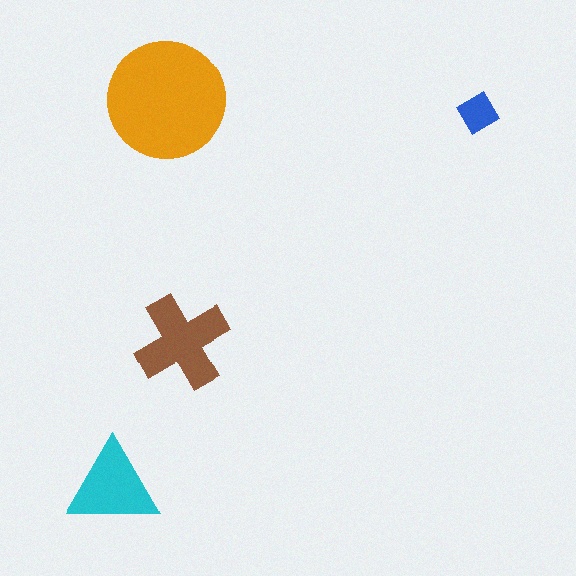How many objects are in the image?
There are 4 objects in the image.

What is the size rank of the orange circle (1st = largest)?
1st.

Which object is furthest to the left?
The cyan triangle is leftmost.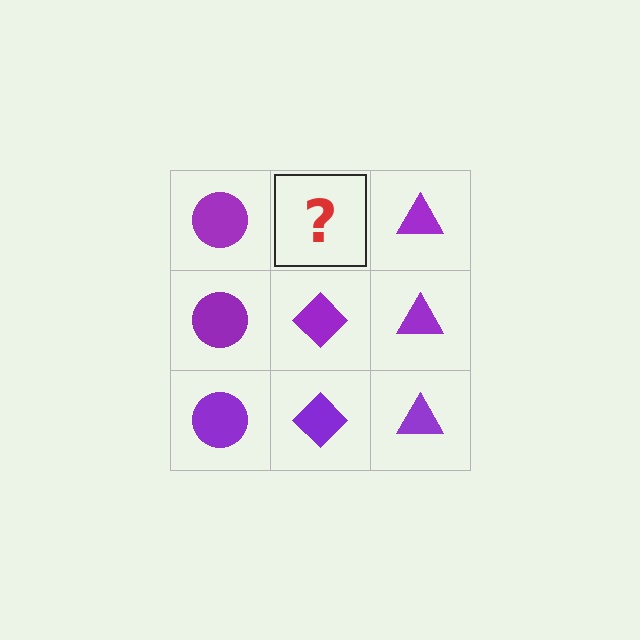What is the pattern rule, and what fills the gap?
The rule is that each column has a consistent shape. The gap should be filled with a purple diamond.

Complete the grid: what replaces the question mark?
The question mark should be replaced with a purple diamond.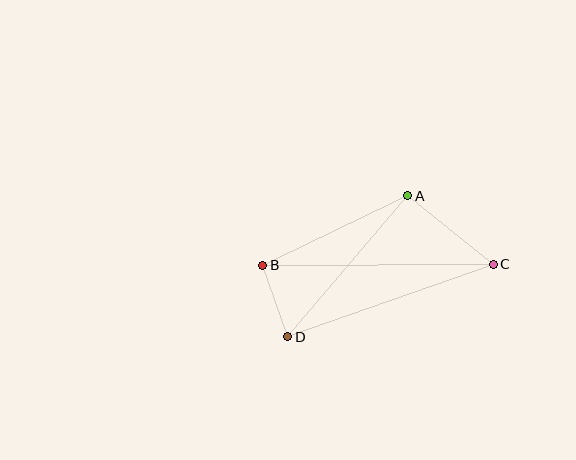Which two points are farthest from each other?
Points B and C are farthest from each other.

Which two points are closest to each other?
Points B and D are closest to each other.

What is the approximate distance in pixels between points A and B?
The distance between A and B is approximately 161 pixels.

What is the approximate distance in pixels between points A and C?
The distance between A and C is approximately 110 pixels.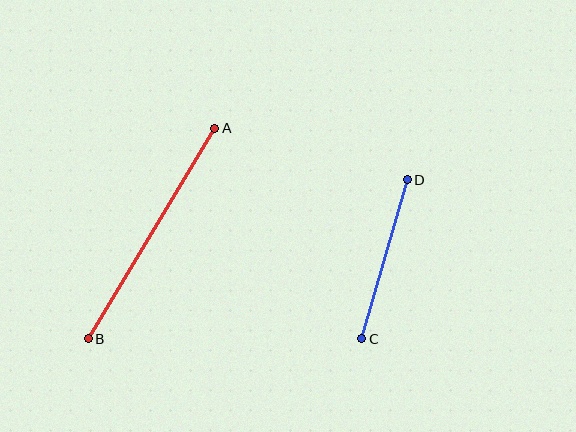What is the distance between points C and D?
The distance is approximately 166 pixels.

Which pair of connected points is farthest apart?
Points A and B are farthest apart.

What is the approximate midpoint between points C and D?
The midpoint is at approximately (384, 259) pixels.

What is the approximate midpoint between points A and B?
The midpoint is at approximately (151, 233) pixels.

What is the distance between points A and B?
The distance is approximately 246 pixels.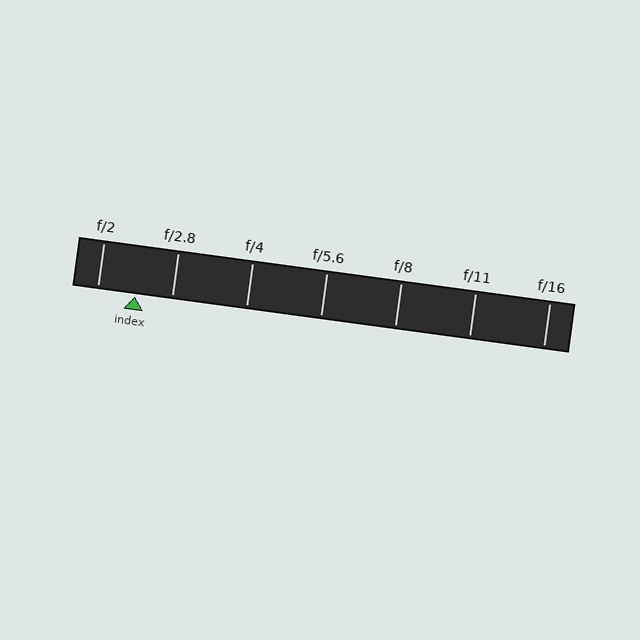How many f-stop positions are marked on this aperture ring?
There are 7 f-stop positions marked.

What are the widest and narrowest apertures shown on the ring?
The widest aperture shown is f/2 and the narrowest is f/16.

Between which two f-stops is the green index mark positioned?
The index mark is between f/2 and f/2.8.